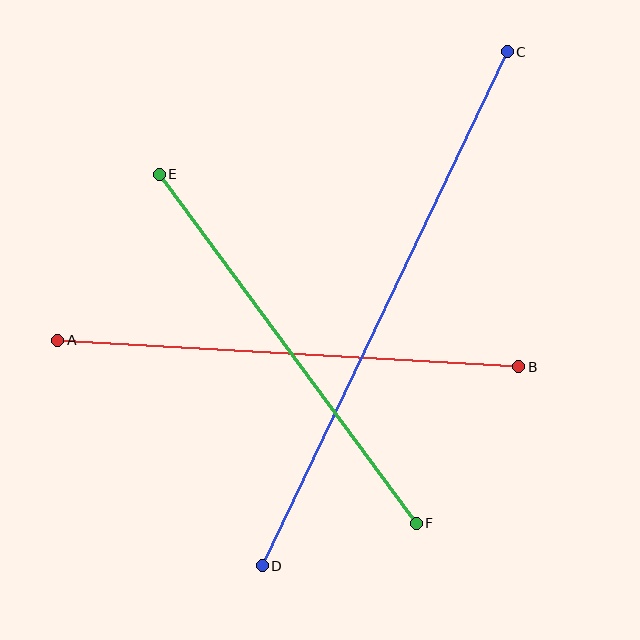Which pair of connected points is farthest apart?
Points C and D are farthest apart.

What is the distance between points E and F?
The distance is approximately 433 pixels.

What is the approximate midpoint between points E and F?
The midpoint is at approximately (288, 349) pixels.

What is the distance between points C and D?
The distance is approximately 569 pixels.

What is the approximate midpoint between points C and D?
The midpoint is at approximately (385, 309) pixels.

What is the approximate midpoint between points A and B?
The midpoint is at approximately (288, 354) pixels.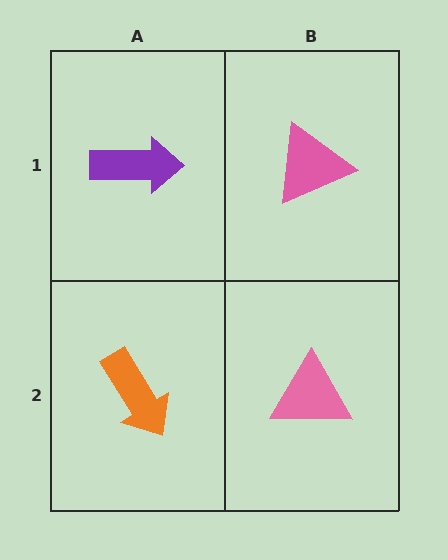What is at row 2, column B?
A pink triangle.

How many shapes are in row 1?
2 shapes.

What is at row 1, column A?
A purple arrow.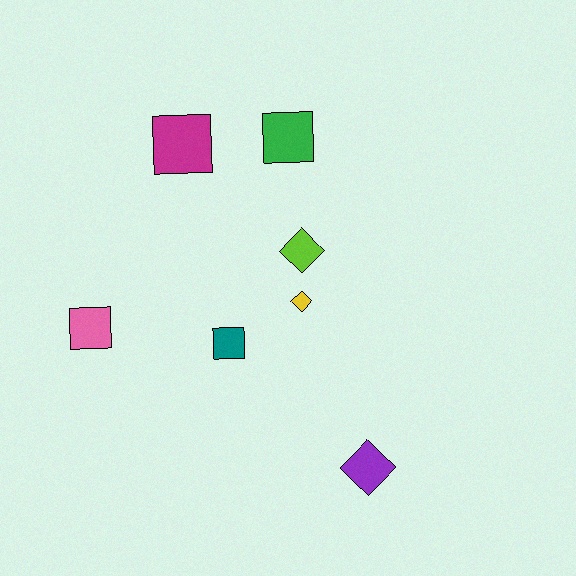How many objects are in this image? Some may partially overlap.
There are 7 objects.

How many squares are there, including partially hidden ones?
There are 4 squares.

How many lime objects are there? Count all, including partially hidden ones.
There is 1 lime object.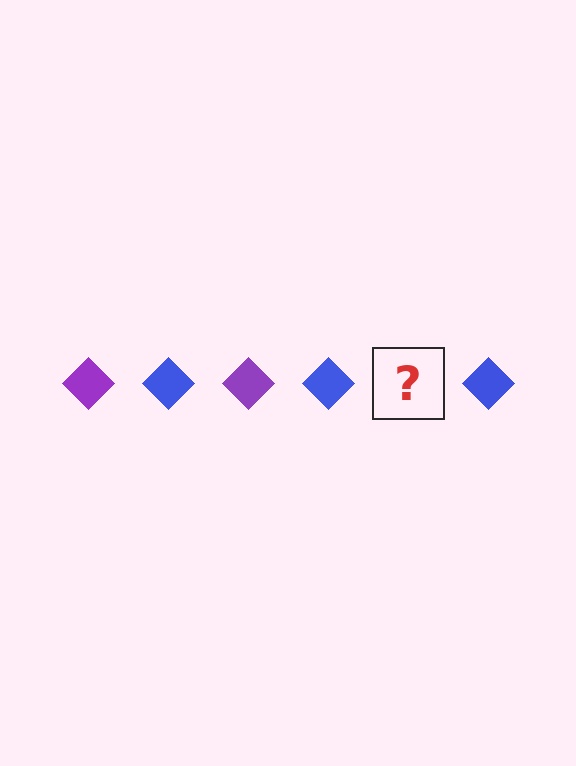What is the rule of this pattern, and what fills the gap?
The rule is that the pattern cycles through purple, blue diamonds. The gap should be filled with a purple diamond.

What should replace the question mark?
The question mark should be replaced with a purple diamond.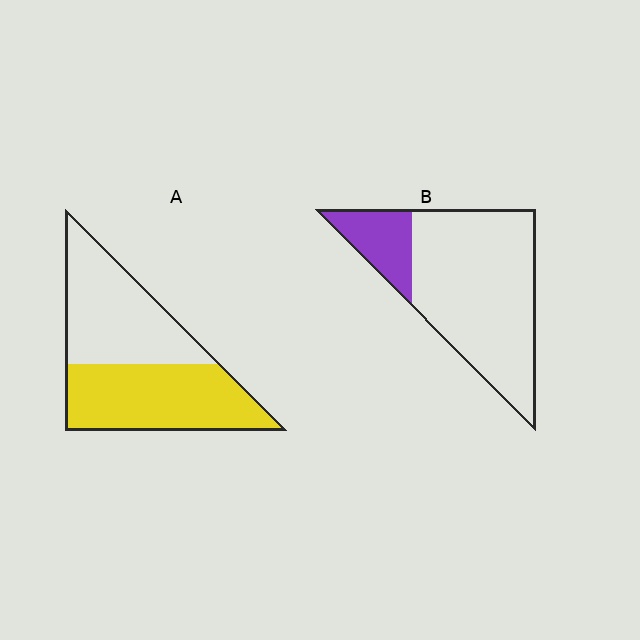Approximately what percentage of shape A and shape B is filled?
A is approximately 50% and B is approximately 20%.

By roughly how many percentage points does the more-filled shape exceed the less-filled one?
By roughly 30 percentage points (A over B).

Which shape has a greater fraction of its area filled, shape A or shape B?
Shape A.